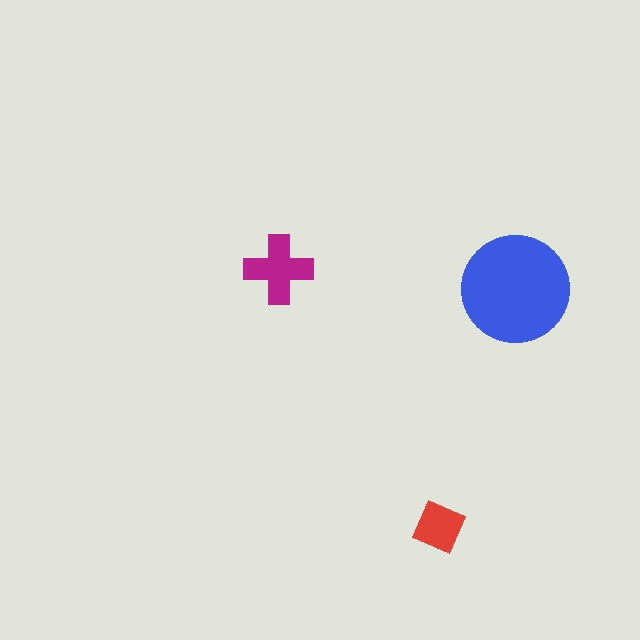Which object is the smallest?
The red diamond.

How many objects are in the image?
There are 3 objects in the image.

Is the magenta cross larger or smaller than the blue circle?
Smaller.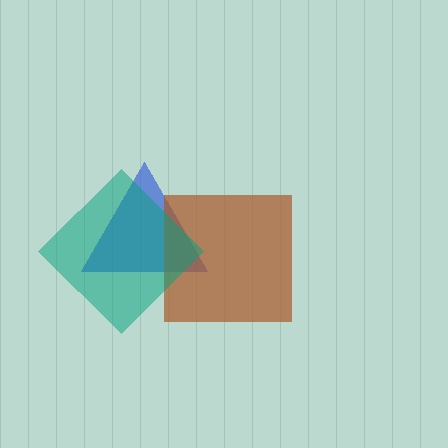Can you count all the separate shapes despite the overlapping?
Yes, there are 3 separate shapes.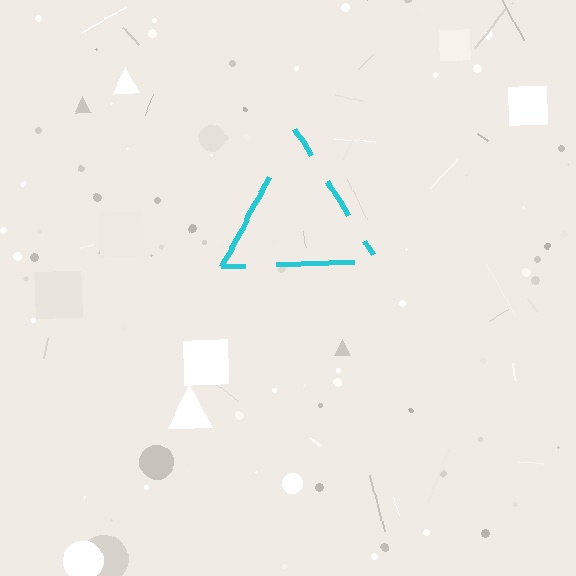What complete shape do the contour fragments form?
The contour fragments form a triangle.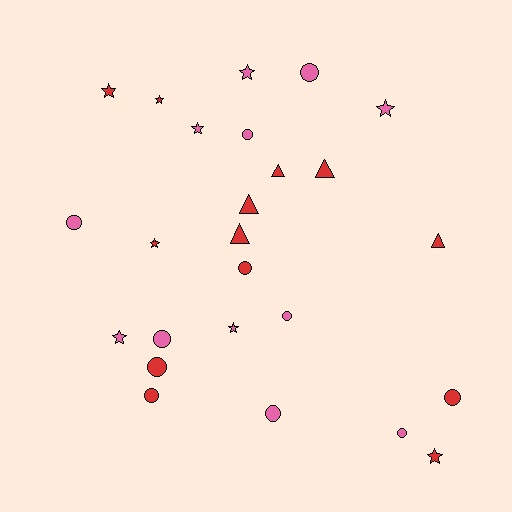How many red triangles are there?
There are 5 red triangles.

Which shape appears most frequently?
Circle, with 11 objects.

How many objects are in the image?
There are 25 objects.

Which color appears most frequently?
Red, with 13 objects.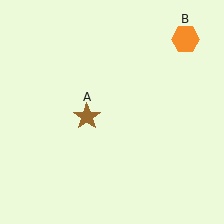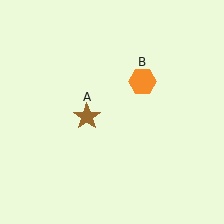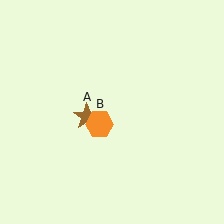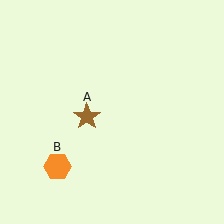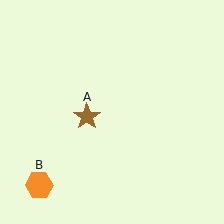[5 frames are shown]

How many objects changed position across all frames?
1 object changed position: orange hexagon (object B).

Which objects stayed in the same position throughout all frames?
Brown star (object A) remained stationary.